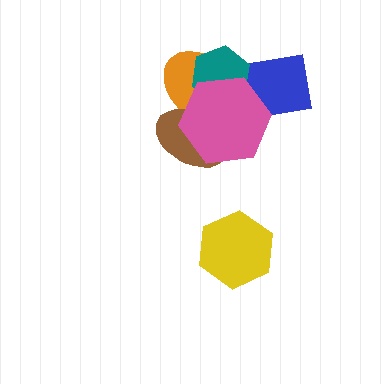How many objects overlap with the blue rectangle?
3 objects overlap with the blue rectangle.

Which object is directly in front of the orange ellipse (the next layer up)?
The teal hexagon is directly in front of the orange ellipse.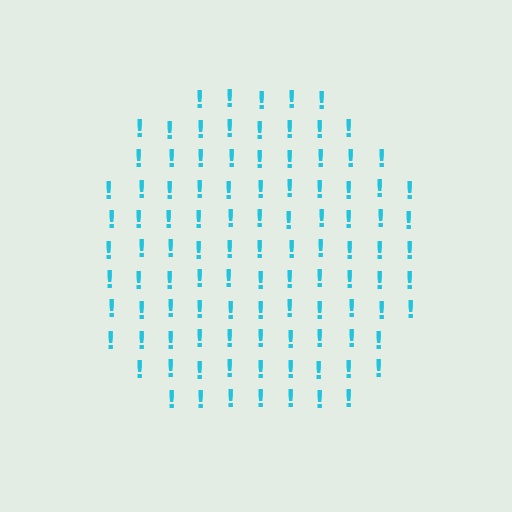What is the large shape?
The large shape is a circle.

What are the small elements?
The small elements are exclamation marks.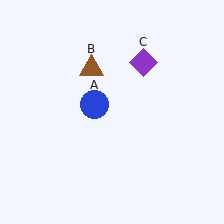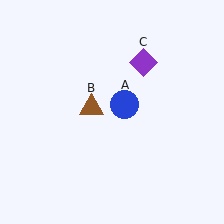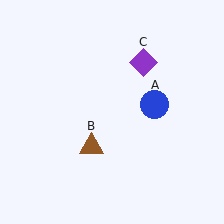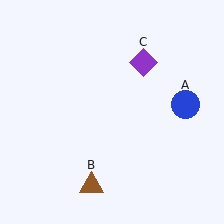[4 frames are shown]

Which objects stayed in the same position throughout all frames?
Purple diamond (object C) remained stationary.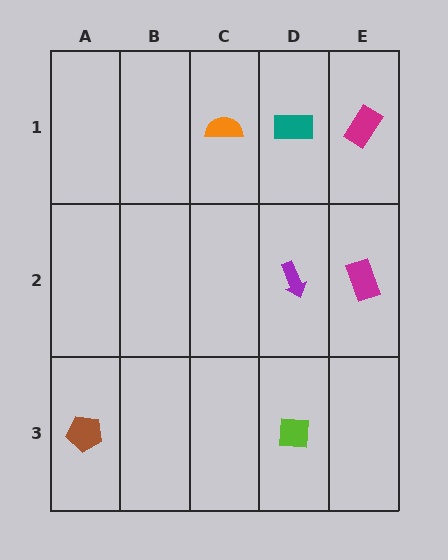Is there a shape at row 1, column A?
No, that cell is empty.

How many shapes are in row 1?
3 shapes.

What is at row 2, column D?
A purple arrow.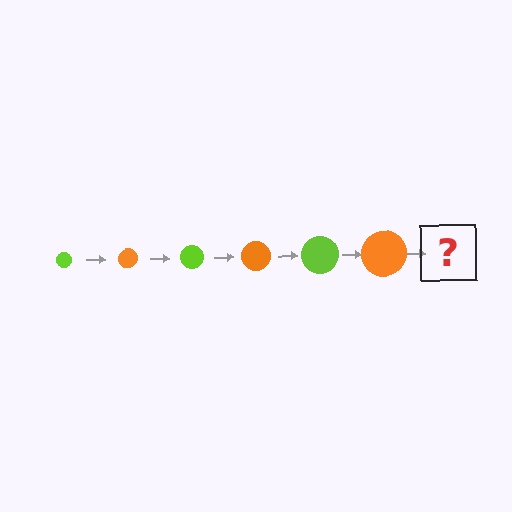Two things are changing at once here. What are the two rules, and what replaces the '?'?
The two rules are that the circle grows larger each step and the color cycles through lime and orange. The '?' should be a lime circle, larger than the previous one.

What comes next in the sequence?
The next element should be a lime circle, larger than the previous one.